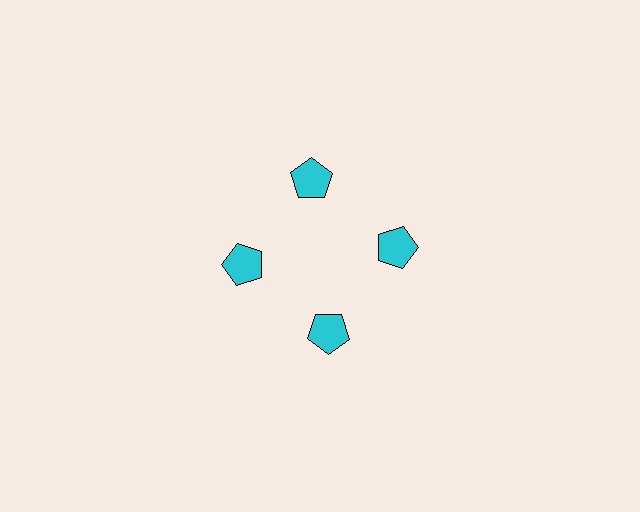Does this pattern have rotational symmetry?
Yes, this pattern has 4-fold rotational symmetry. It looks the same after rotating 90 degrees around the center.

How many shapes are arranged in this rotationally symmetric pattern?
There are 4 shapes, arranged in 4 groups of 1.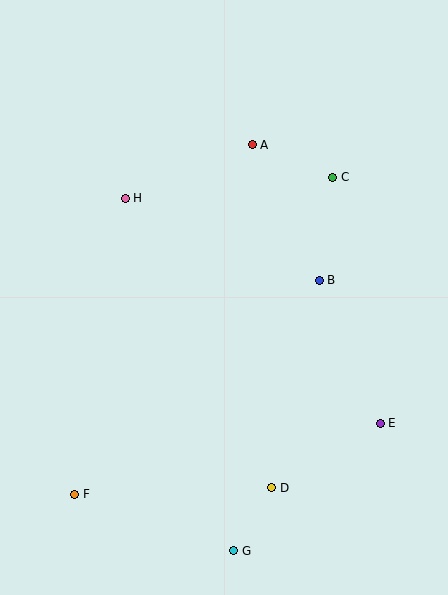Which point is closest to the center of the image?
Point B at (319, 280) is closest to the center.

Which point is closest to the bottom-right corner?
Point E is closest to the bottom-right corner.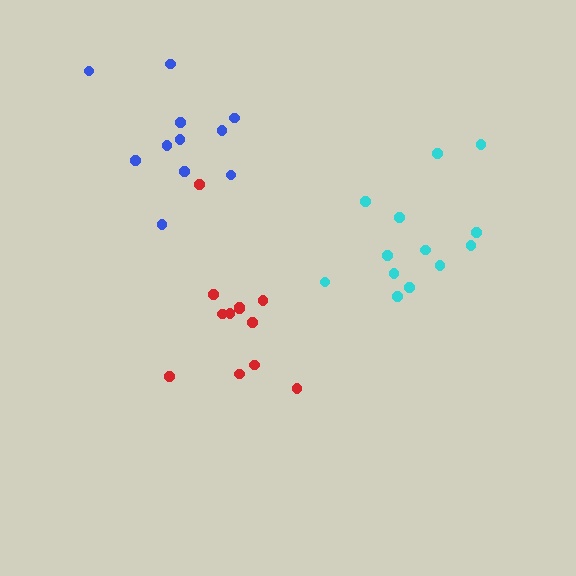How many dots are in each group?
Group 1: 12 dots, Group 2: 11 dots, Group 3: 13 dots (36 total).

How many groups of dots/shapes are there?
There are 3 groups.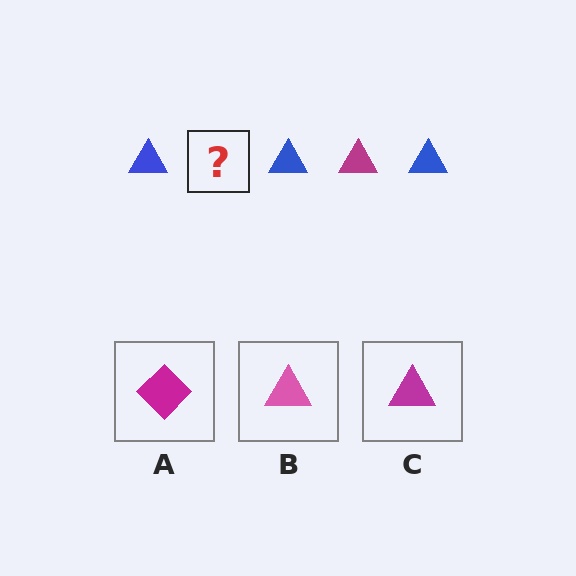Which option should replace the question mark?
Option C.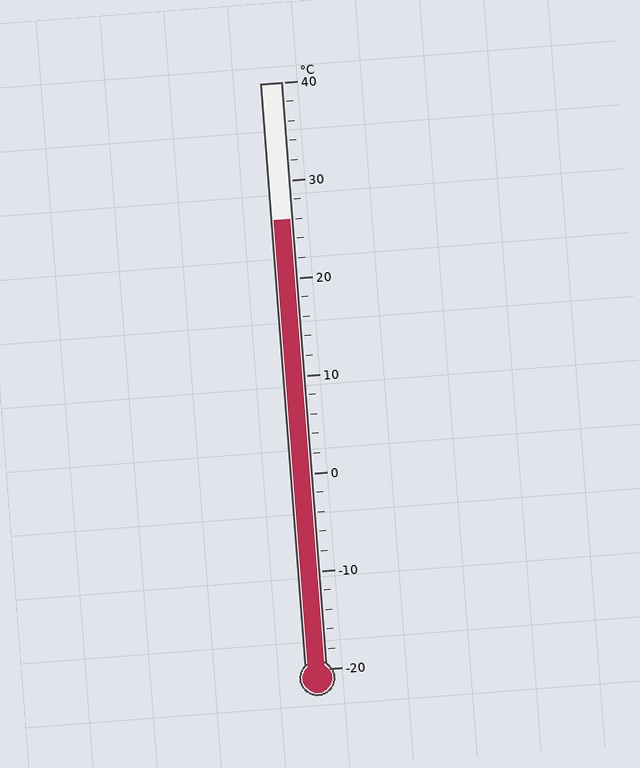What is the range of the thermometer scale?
The thermometer scale ranges from -20°C to 40°C.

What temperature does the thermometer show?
The thermometer shows approximately 26°C.